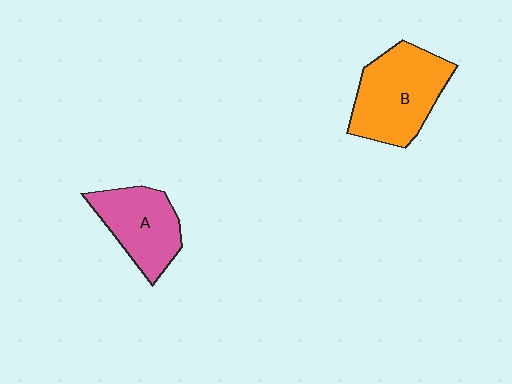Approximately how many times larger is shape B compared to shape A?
Approximately 1.3 times.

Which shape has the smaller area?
Shape A (pink).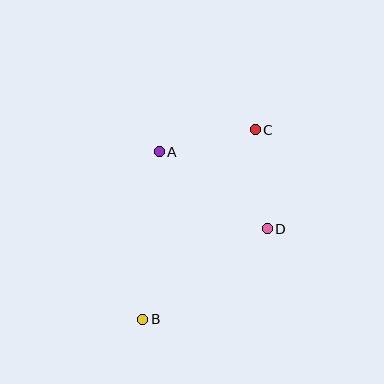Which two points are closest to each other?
Points A and C are closest to each other.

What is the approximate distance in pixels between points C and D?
The distance between C and D is approximately 100 pixels.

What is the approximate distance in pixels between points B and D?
The distance between B and D is approximately 154 pixels.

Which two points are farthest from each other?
Points B and C are farthest from each other.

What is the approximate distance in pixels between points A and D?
The distance between A and D is approximately 133 pixels.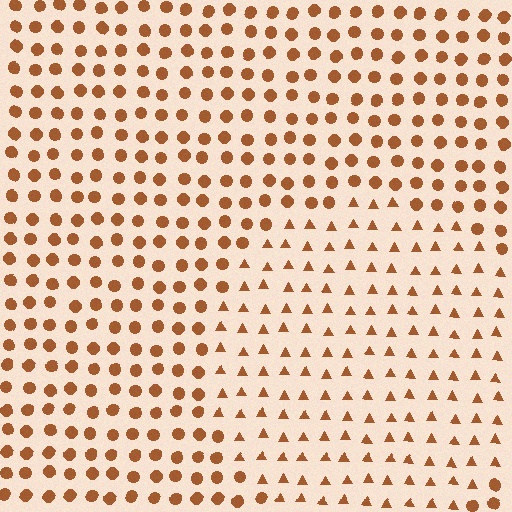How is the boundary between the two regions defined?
The boundary is defined by a change in element shape: triangles inside vs. circles outside. All elements share the same color and spacing.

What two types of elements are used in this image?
The image uses triangles inside the circle region and circles outside it.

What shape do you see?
I see a circle.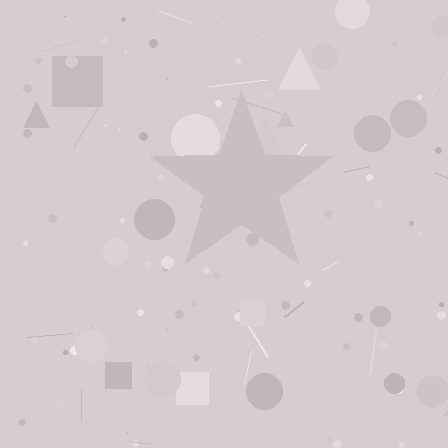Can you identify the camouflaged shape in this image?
The camouflaged shape is a star.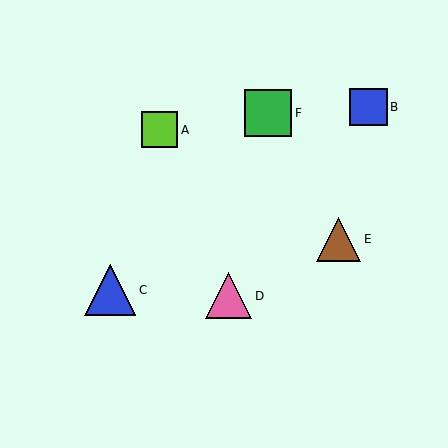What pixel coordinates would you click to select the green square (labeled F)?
Click at (268, 113) to select the green square F.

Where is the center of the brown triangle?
The center of the brown triangle is at (339, 239).